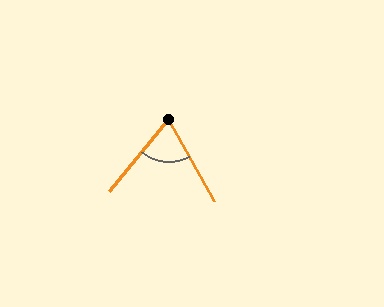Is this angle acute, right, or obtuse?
It is acute.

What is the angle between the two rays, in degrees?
Approximately 69 degrees.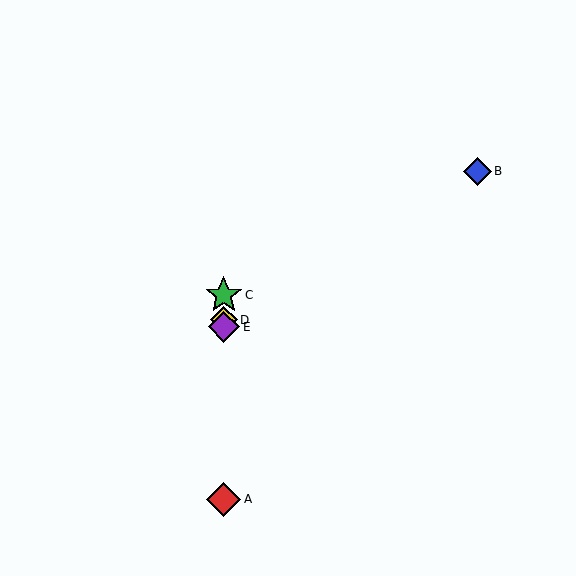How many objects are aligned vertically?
4 objects (A, C, D, E) are aligned vertically.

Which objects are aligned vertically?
Objects A, C, D, E are aligned vertically.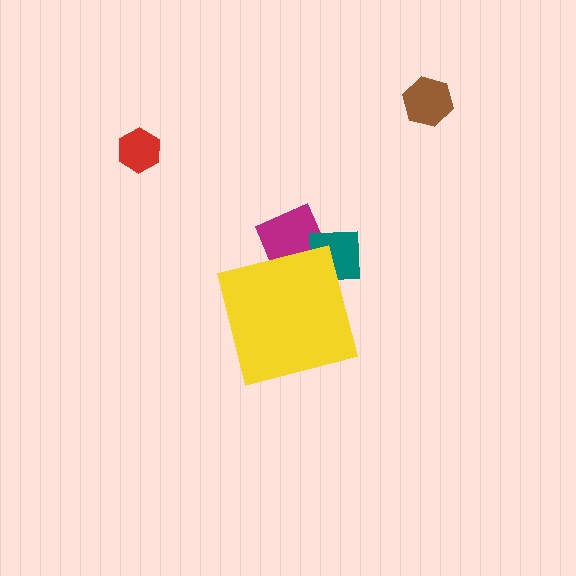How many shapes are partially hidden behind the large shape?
2 shapes are partially hidden.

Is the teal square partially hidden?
Yes, the teal square is partially hidden behind the yellow square.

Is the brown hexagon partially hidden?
No, the brown hexagon is fully visible.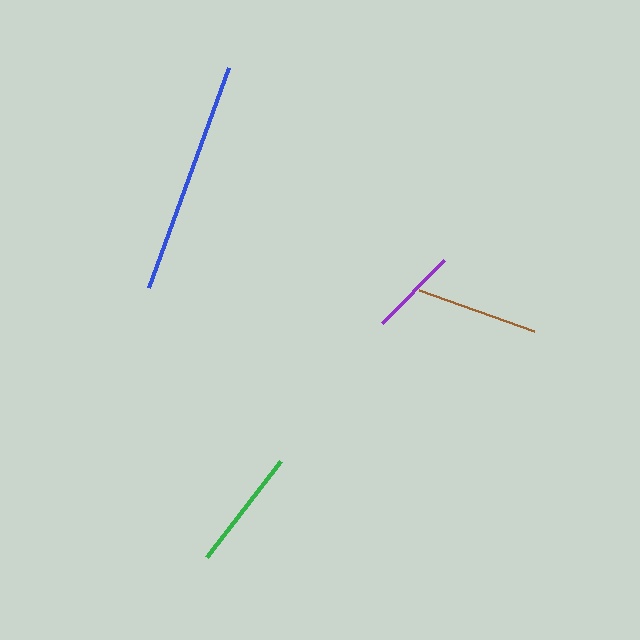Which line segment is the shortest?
The purple line is the shortest at approximately 89 pixels.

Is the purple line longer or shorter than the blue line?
The blue line is longer than the purple line.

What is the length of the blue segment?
The blue segment is approximately 234 pixels long.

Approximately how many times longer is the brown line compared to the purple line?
The brown line is approximately 1.4 times the length of the purple line.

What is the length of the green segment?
The green segment is approximately 121 pixels long.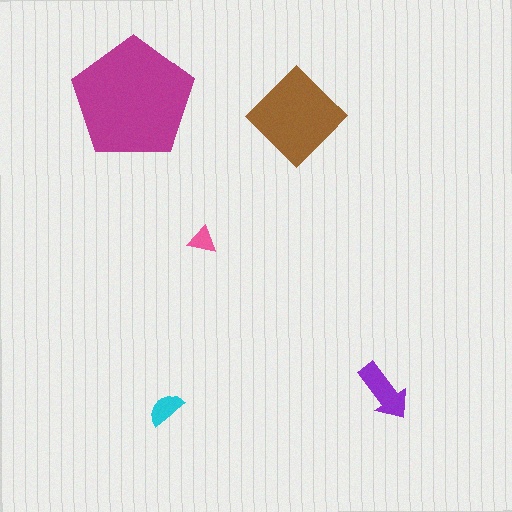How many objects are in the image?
There are 5 objects in the image.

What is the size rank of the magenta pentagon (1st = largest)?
1st.